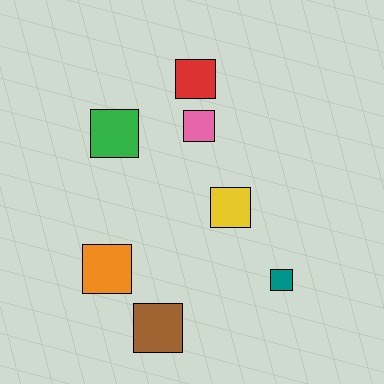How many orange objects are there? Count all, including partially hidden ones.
There is 1 orange object.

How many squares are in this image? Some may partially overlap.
There are 7 squares.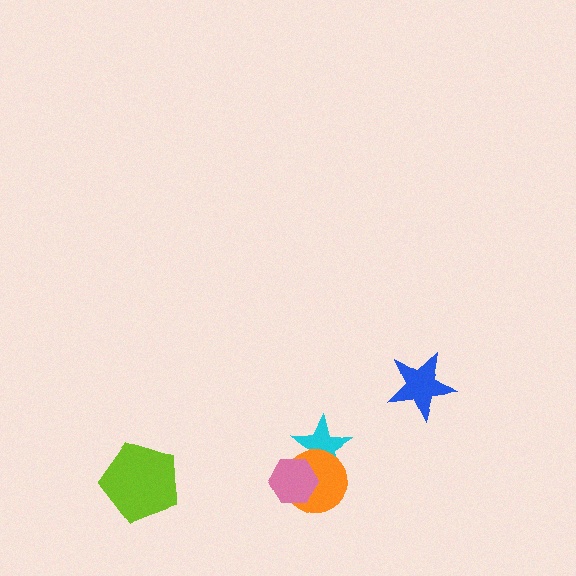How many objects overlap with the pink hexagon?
2 objects overlap with the pink hexagon.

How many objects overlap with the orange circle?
2 objects overlap with the orange circle.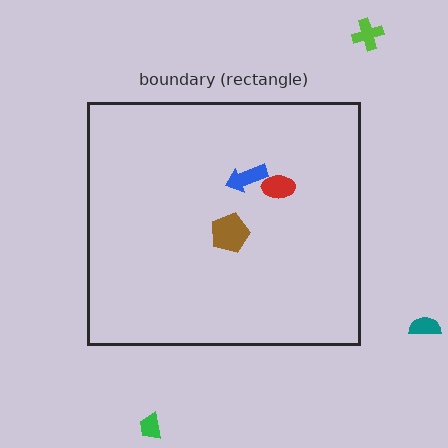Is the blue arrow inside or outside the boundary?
Inside.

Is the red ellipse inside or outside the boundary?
Inside.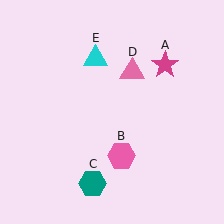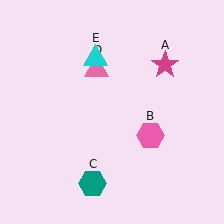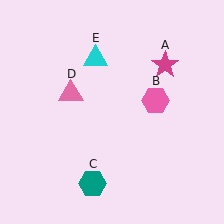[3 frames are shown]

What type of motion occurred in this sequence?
The pink hexagon (object B), pink triangle (object D) rotated counterclockwise around the center of the scene.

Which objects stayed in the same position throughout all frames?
Magenta star (object A) and teal hexagon (object C) and cyan triangle (object E) remained stationary.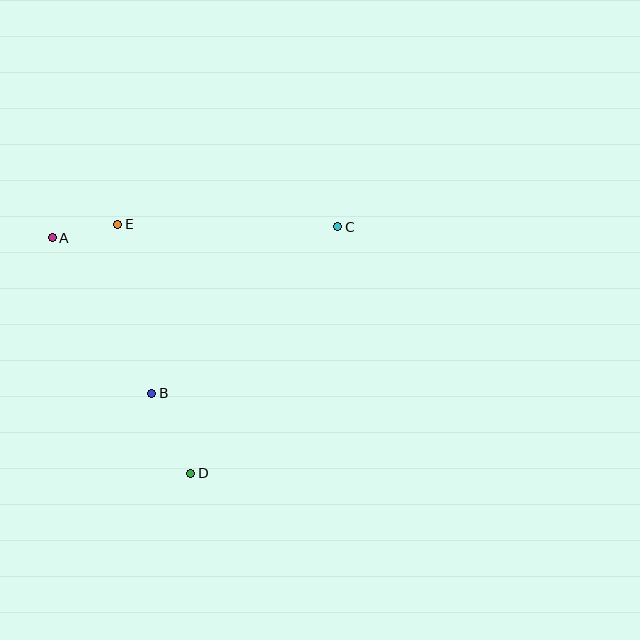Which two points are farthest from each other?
Points C and D are farthest from each other.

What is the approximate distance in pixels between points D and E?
The distance between D and E is approximately 260 pixels.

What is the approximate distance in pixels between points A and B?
The distance between A and B is approximately 184 pixels.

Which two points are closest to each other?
Points A and E are closest to each other.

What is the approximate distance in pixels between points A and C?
The distance between A and C is approximately 286 pixels.